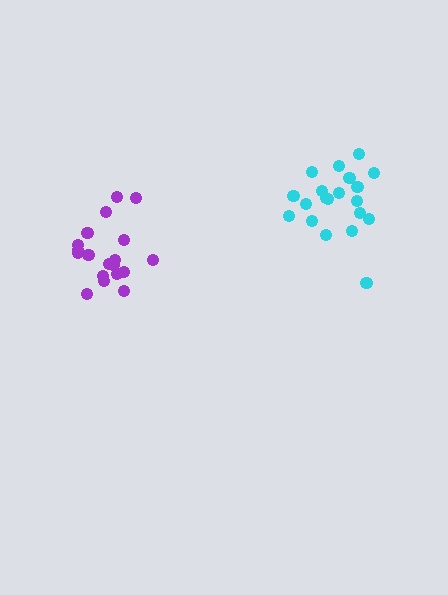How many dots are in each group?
Group 1: 20 dots, Group 2: 19 dots (39 total).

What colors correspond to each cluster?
The clusters are colored: cyan, purple.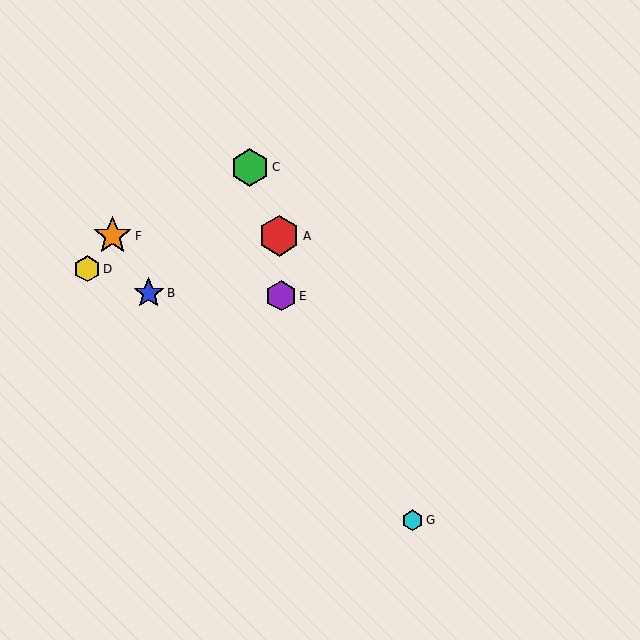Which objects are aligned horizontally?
Objects A, F are aligned horizontally.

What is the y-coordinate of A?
Object A is at y≈236.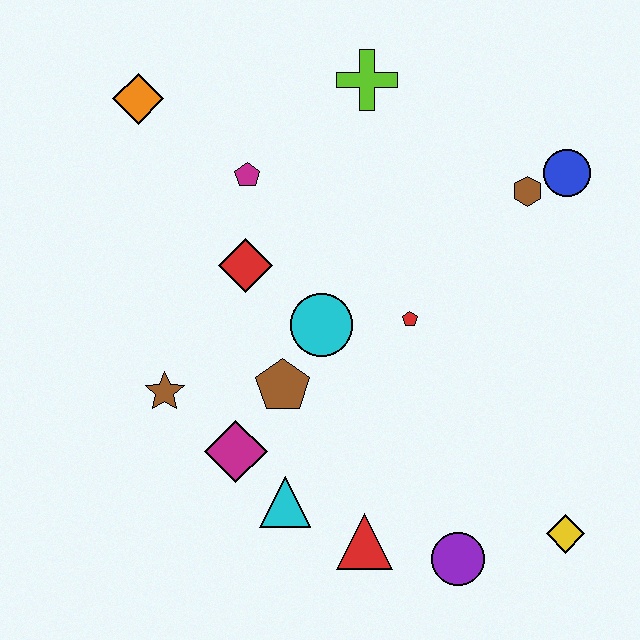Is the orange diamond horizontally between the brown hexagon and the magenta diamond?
No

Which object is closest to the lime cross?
The magenta pentagon is closest to the lime cross.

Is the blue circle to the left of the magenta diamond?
No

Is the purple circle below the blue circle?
Yes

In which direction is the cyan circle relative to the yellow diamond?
The cyan circle is to the left of the yellow diamond.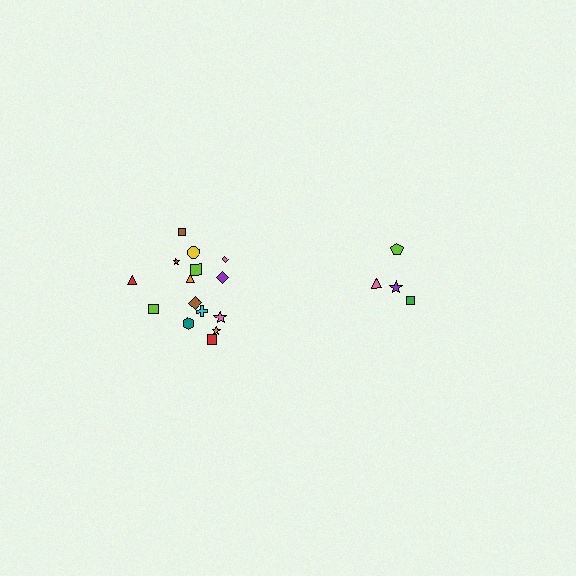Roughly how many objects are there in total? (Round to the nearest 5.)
Roughly 20 objects in total.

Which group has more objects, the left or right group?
The left group.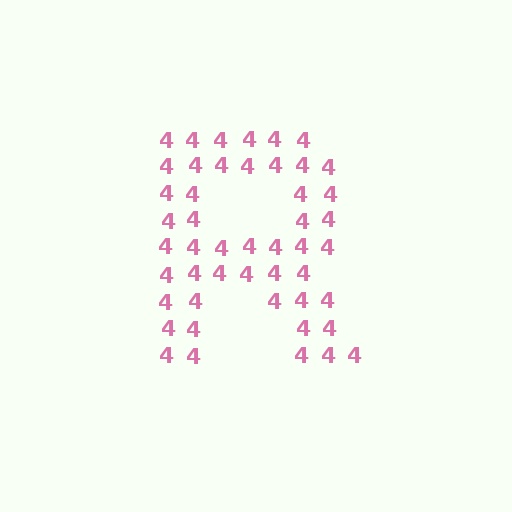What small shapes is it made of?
It is made of small digit 4's.